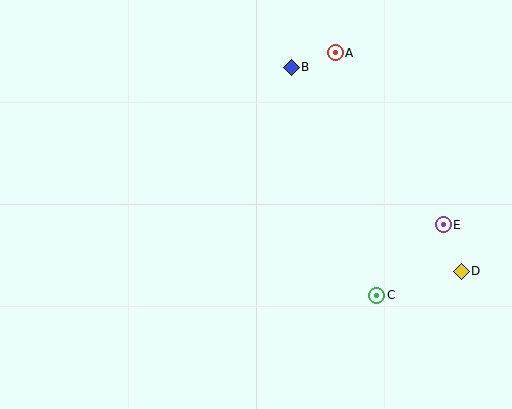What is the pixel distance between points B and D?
The distance between B and D is 266 pixels.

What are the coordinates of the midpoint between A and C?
The midpoint between A and C is at (356, 174).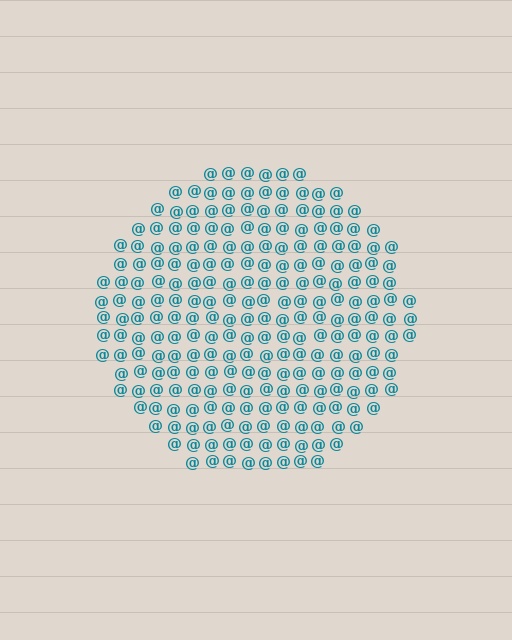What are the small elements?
The small elements are at signs.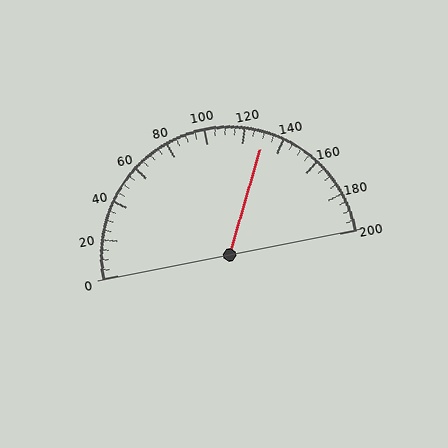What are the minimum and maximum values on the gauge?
The gauge ranges from 0 to 200.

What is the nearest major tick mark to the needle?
The nearest major tick mark is 120.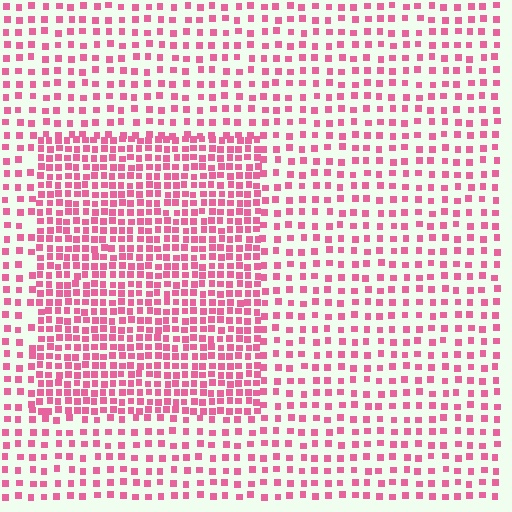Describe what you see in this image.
The image contains small pink elements arranged at two different densities. A rectangle-shaped region is visible where the elements are more densely packed than the surrounding area.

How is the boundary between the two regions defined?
The boundary is defined by a change in element density (approximately 2.0x ratio). All elements are the same color, size, and shape.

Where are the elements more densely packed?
The elements are more densely packed inside the rectangle boundary.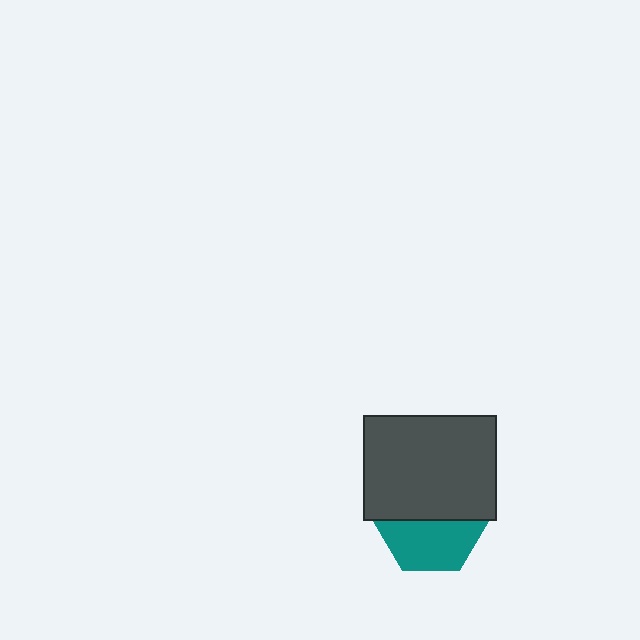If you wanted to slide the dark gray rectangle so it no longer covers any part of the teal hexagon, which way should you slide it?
Slide it up — that is the most direct way to separate the two shapes.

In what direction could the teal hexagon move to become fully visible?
The teal hexagon could move down. That would shift it out from behind the dark gray rectangle entirely.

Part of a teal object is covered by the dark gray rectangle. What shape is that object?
It is a hexagon.